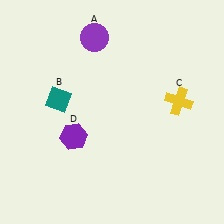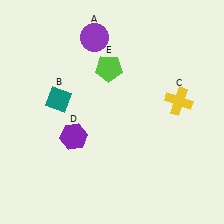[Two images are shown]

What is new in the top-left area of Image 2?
A lime pentagon (E) was added in the top-left area of Image 2.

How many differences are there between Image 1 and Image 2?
There is 1 difference between the two images.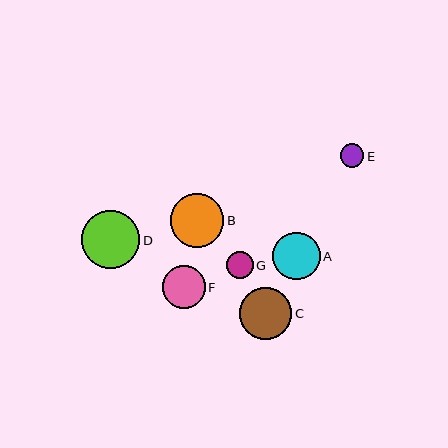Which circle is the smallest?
Circle E is the smallest with a size of approximately 24 pixels.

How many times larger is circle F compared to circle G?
Circle F is approximately 1.6 times the size of circle G.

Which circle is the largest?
Circle D is the largest with a size of approximately 58 pixels.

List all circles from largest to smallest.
From largest to smallest: D, B, C, A, F, G, E.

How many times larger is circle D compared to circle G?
Circle D is approximately 2.2 times the size of circle G.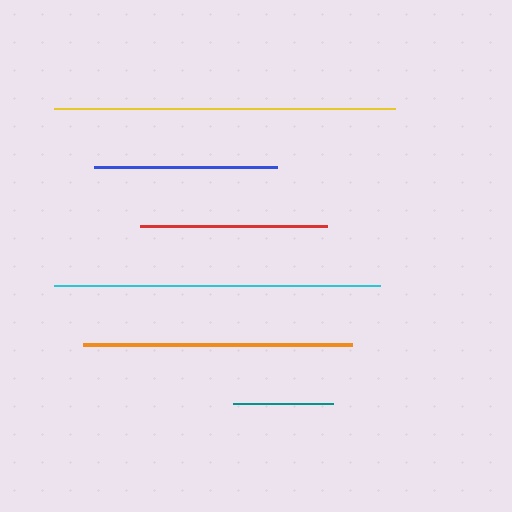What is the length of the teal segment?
The teal segment is approximately 100 pixels long.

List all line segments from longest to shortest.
From longest to shortest: yellow, cyan, orange, red, blue, teal.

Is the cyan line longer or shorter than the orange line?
The cyan line is longer than the orange line.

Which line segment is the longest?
The yellow line is the longest at approximately 341 pixels.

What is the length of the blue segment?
The blue segment is approximately 183 pixels long.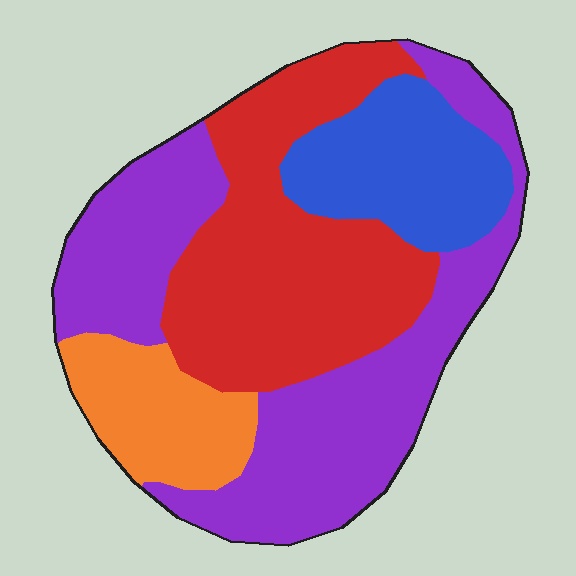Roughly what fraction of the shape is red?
Red takes up about one third (1/3) of the shape.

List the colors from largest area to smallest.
From largest to smallest: purple, red, blue, orange.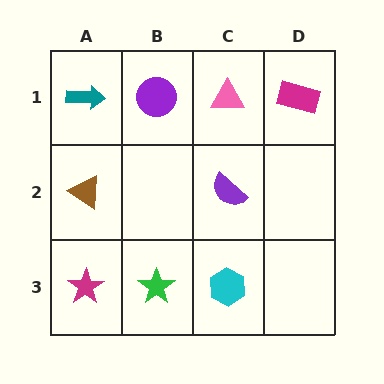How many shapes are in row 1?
4 shapes.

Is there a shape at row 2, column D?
No, that cell is empty.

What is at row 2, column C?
A purple semicircle.